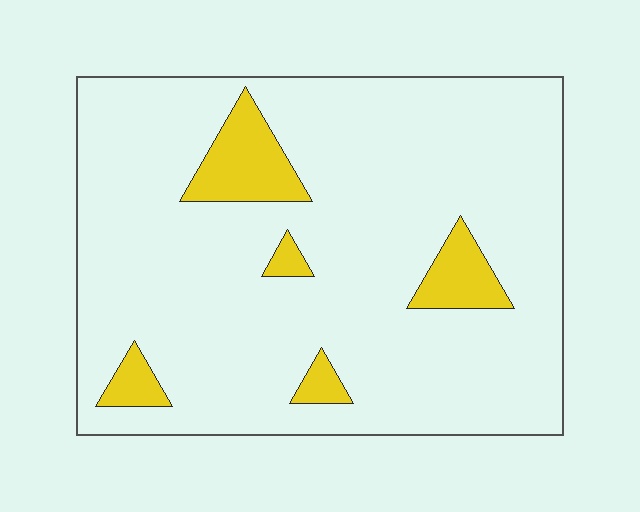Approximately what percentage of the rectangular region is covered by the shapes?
Approximately 10%.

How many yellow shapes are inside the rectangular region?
5.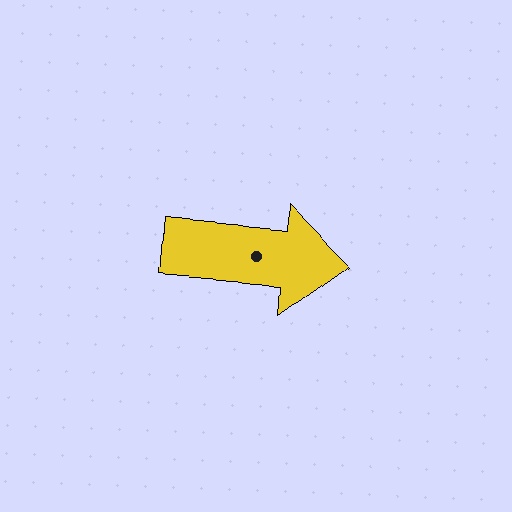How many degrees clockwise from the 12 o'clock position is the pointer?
Approximately 95 degrees.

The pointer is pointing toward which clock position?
Roughly 3 o'clock.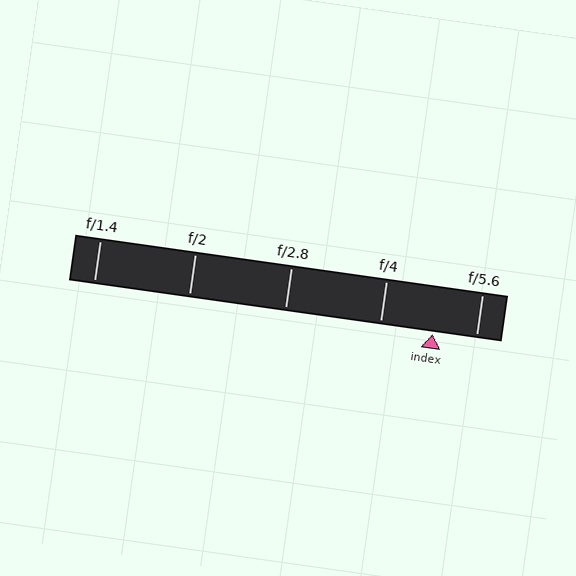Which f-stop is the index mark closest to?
The index mark is closest to f/5.6.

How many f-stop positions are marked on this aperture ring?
There are 5 f-stop positions marked.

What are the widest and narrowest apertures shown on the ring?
The widest aperture shown is f/1.4 and the narrowest is f/5.6.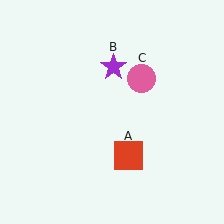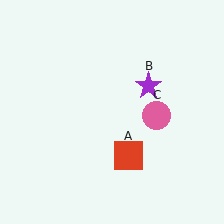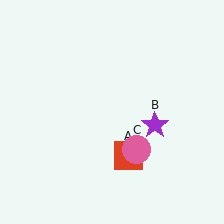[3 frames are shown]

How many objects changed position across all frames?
2 objects changed position: purple star (object B), pink circle (object C).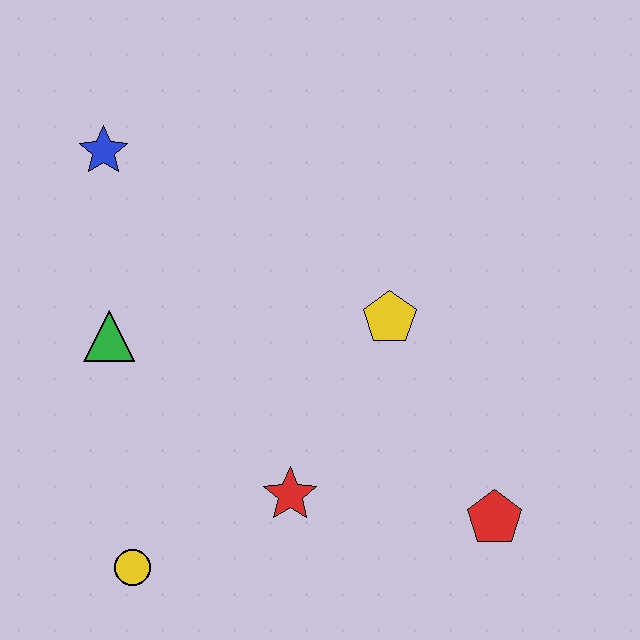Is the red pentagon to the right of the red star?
Yes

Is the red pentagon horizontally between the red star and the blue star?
No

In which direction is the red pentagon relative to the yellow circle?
The red pentagon is to the right of the yellow circle.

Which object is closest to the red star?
The yellow circle is closest to the red star.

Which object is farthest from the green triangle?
The red pentagon is farthest from the green triangle.